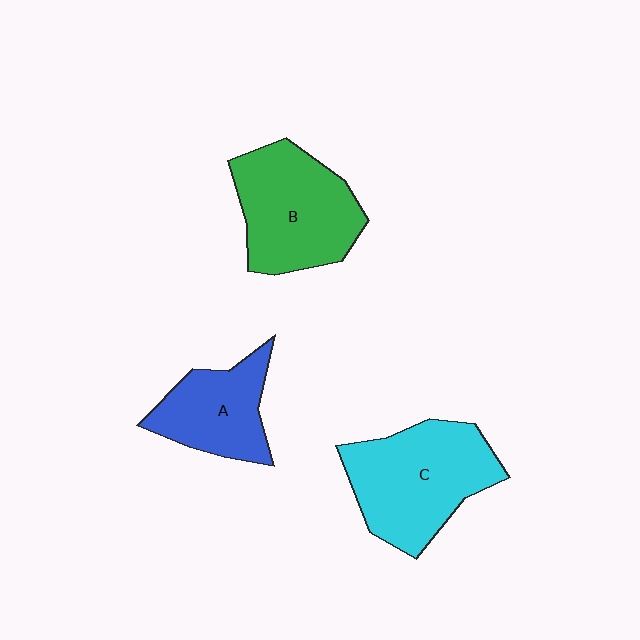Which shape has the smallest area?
Shape A (blue).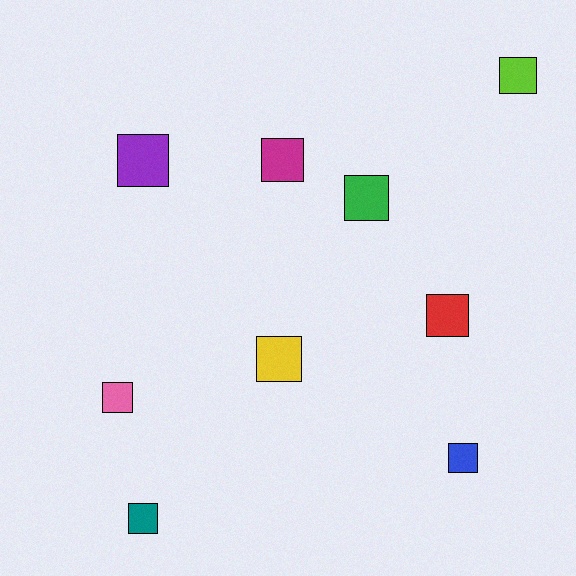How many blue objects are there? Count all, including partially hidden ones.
There is 1 blue object.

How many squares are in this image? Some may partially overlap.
There are 9 squares.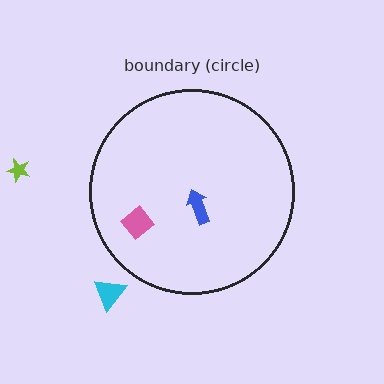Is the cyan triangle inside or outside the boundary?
Outside.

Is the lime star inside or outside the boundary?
Outside.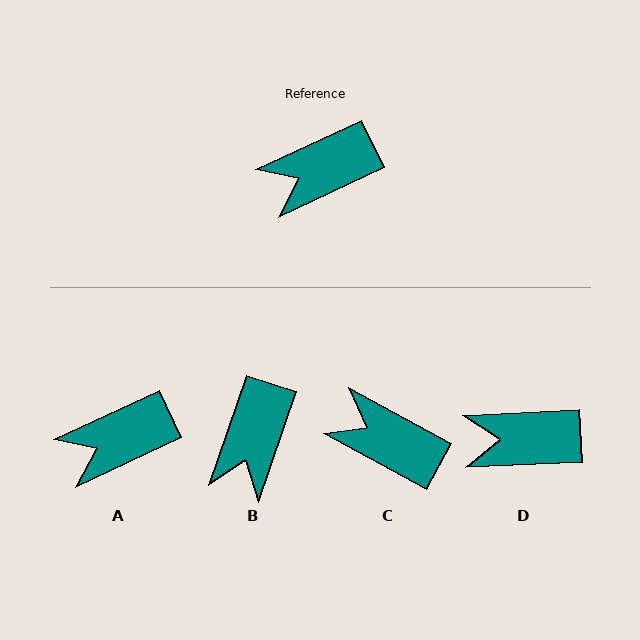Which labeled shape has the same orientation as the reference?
A.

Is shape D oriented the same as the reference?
No, it is off by about 23 degrees.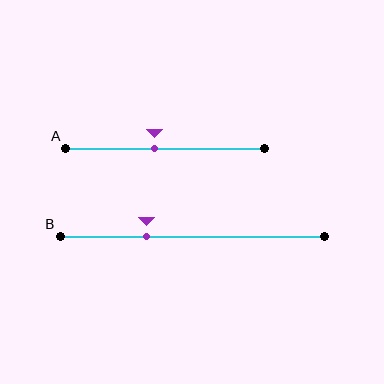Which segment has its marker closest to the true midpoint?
Segment A has its marker closest to the true midpoint.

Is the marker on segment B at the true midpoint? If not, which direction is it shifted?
No, the marker on segment B is shifted to the left by about 17% of the segment length.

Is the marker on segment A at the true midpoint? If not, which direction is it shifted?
No, the marker on segment A is shifted to the left by about 5% of the segment length.